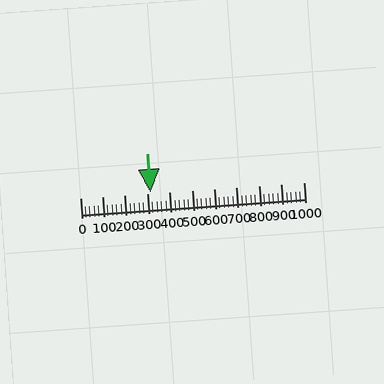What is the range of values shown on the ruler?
The ruler shows values from 0 to 1000.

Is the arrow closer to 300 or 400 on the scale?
The arrow is closer to 300.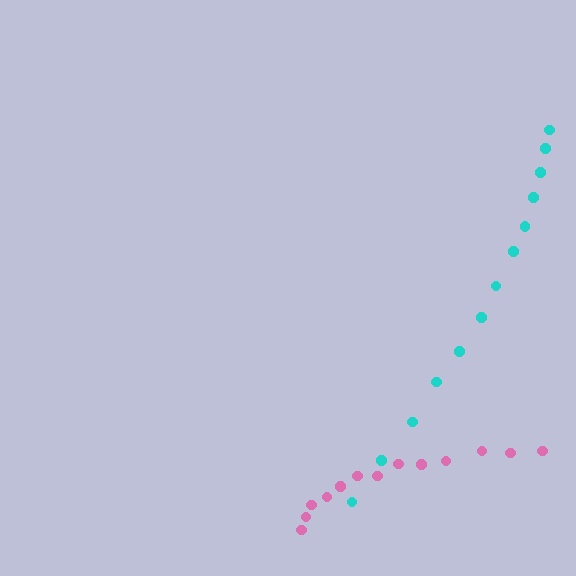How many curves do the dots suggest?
There are 2 distinct paths.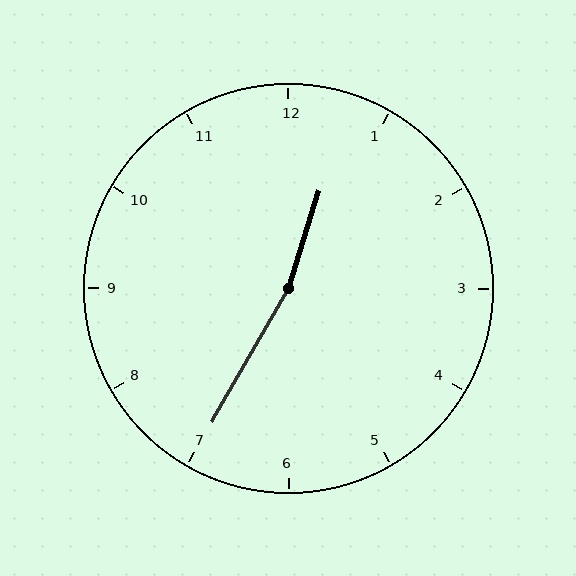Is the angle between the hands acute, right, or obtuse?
It is obtuse.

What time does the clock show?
12:35.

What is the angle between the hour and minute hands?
Approximately 168 degrees.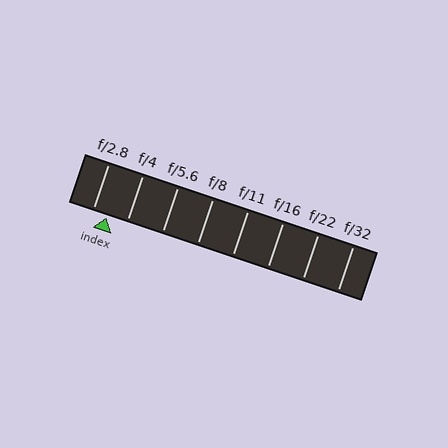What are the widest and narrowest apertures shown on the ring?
The widest aperture shown is f/2.8 and the narrowest is f/32.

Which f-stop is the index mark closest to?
The index mark is closest to f/2.8.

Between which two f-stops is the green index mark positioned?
The index mark is between f/2.8 and f/4.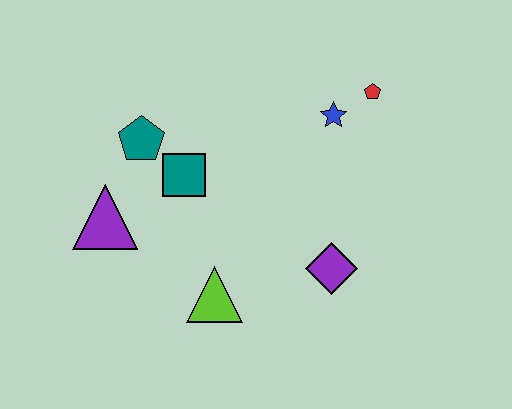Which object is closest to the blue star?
The red pentagon is closest to the blue star.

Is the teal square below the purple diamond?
No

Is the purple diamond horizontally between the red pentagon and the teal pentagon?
Yes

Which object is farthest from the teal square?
The red pentagon is farthest from the teal square.